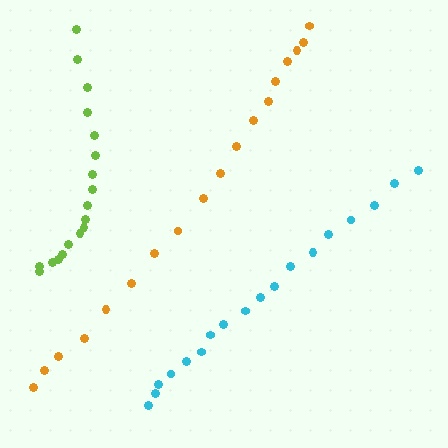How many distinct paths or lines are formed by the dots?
There are 3 distinct paths.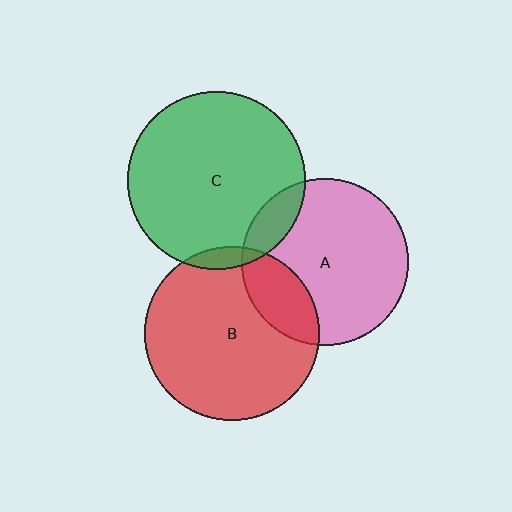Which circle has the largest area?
Circle C (green).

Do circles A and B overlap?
Yes.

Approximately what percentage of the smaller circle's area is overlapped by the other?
Approximately 20%.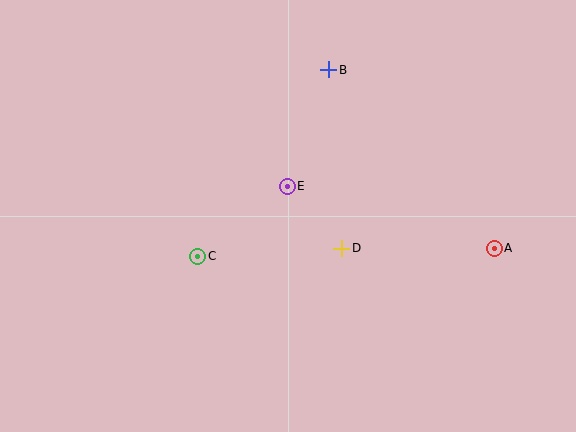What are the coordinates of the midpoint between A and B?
The midpoint between A and B is at (412, 159).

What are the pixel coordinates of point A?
Point A is at (494, 248).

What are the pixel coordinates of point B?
Point B is at (329, 70).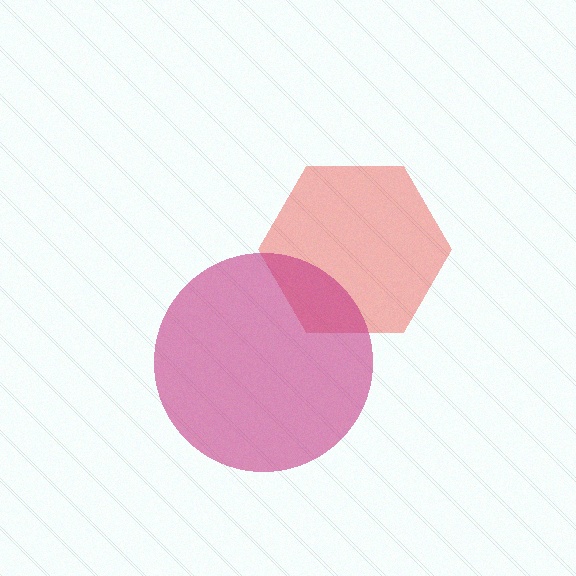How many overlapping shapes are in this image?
There are 2 overlapping shapes in the image.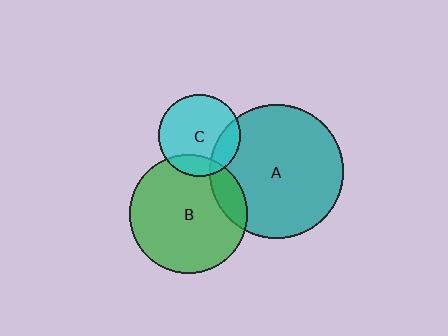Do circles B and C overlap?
Yes.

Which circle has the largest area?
Circle A (teal).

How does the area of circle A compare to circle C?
Approximately 2.7 times.